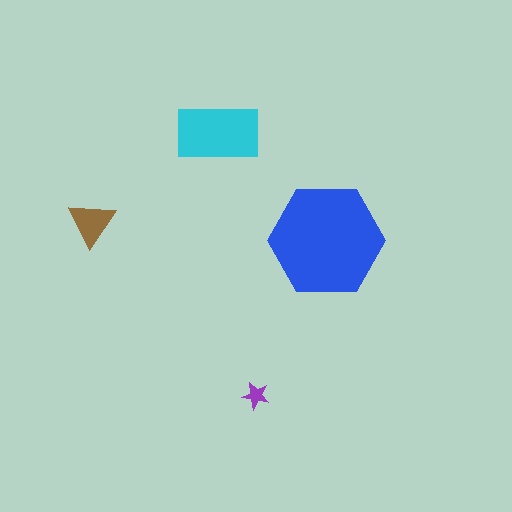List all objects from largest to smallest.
The blue hexagon, the cyan rectangle, the brown triangle, the purple star.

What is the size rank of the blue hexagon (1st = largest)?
1st.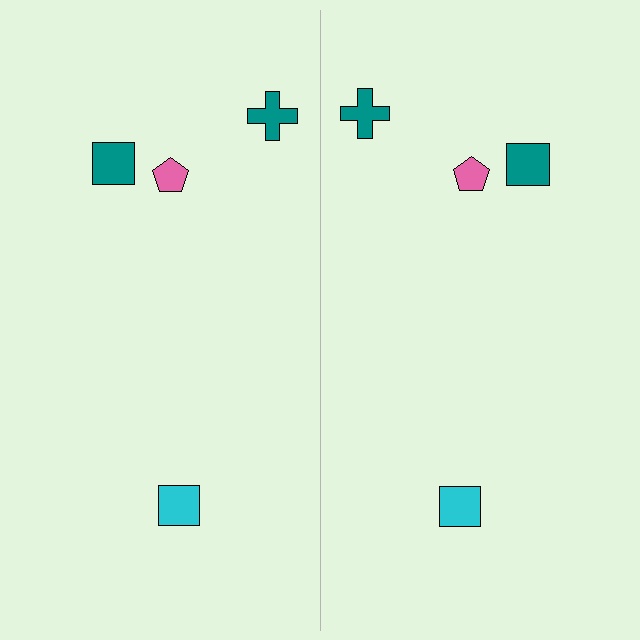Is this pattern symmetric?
Yes, this pattern has bilateral (reflection) symmetry.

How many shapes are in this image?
There are 8 shapes in this image.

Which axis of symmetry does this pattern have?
The pattern has a vertical axis of symmetry running through the center of the image.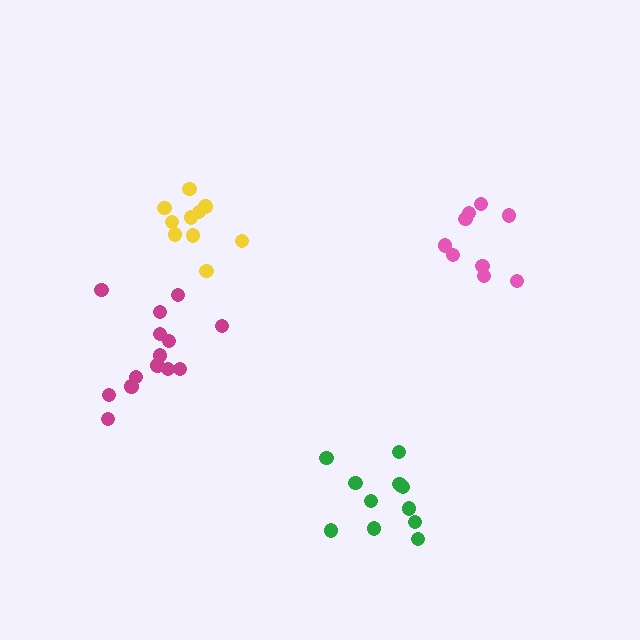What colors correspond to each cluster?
The clusters are colored: green, yellow, magenta, pink.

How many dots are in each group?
Group 1: 12 dots, Group 2: 10 dots, Group 3: 14 dots, Group 4: 9 dots (45 total).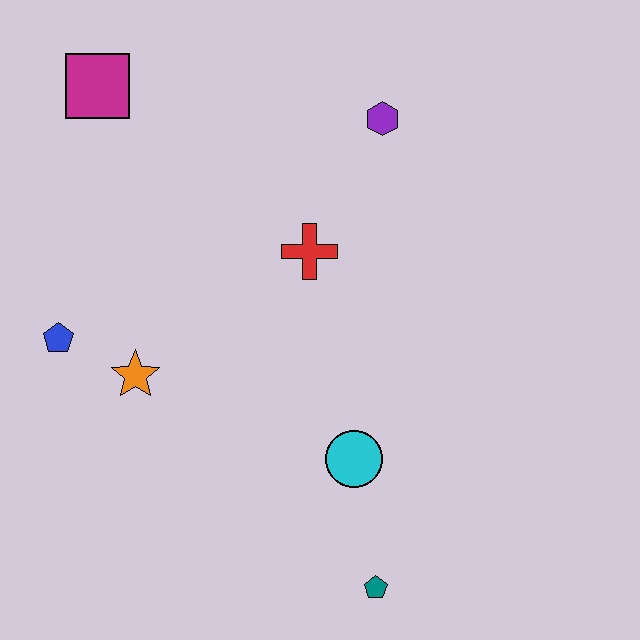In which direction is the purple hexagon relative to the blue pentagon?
The purple hexagon is to the right of the blue pentagon.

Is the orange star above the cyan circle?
Yes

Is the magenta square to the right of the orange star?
No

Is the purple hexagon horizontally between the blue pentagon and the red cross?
No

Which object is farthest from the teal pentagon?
The magenta square is farthest from the teal pentagon.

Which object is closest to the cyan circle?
The teal pentagon is closest to the cyan circle.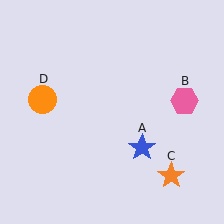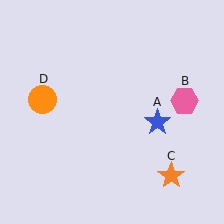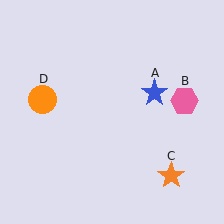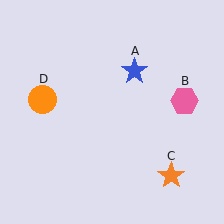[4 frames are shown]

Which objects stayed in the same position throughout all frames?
Pink hexagon (object B) and orange star (object C) and orange circle (object D) remained stationary.